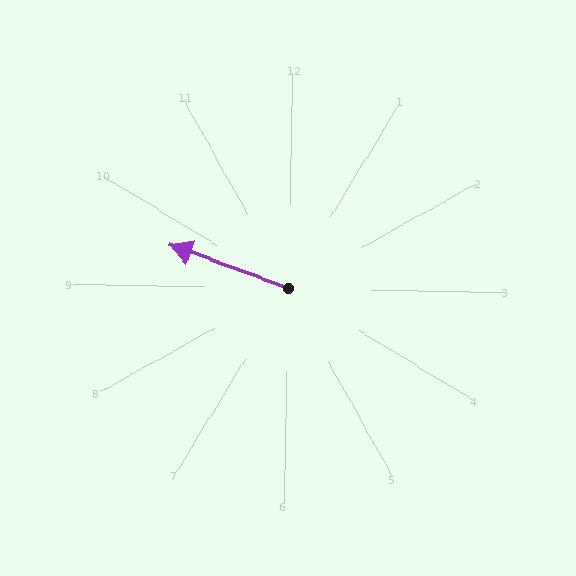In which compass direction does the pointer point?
West.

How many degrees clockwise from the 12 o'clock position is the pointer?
Approximately 289 degrees.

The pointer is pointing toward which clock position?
Roughly 10 o'clock.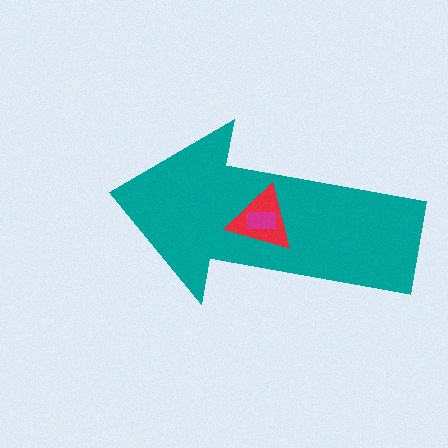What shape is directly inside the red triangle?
The magenta rectangle.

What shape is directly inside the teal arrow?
The red triangle.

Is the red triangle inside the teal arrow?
Yes.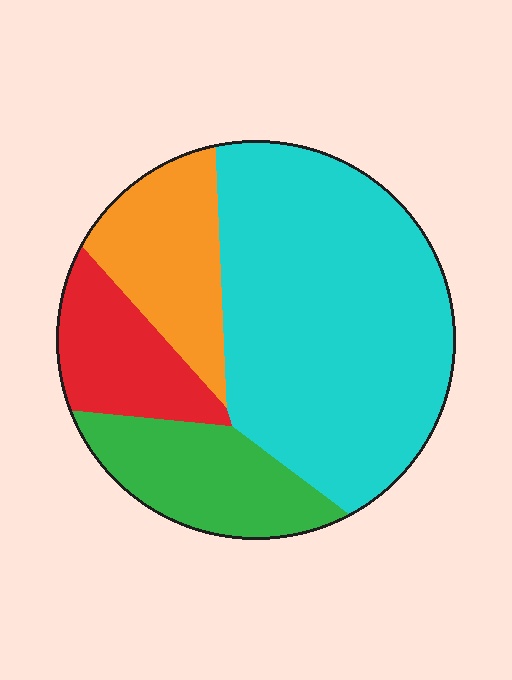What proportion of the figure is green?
Green covers roughly 15% of the figure.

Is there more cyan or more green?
Cyan.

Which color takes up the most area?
Cyan, at roughly 55%.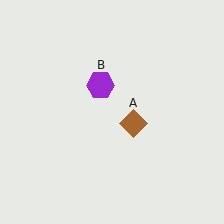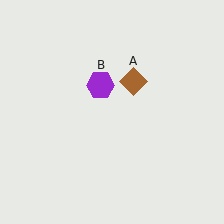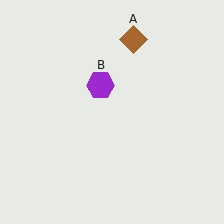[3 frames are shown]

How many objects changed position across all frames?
1 object changed position: brown diamond (object A).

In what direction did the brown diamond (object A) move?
The brown diamond (object A) moved up.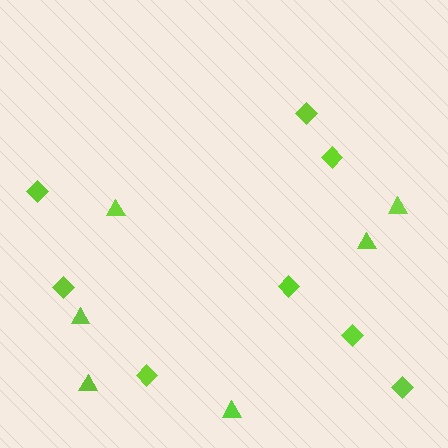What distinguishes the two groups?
There are 2 groups: one group of diamonds (8) and one group of triangles (6).